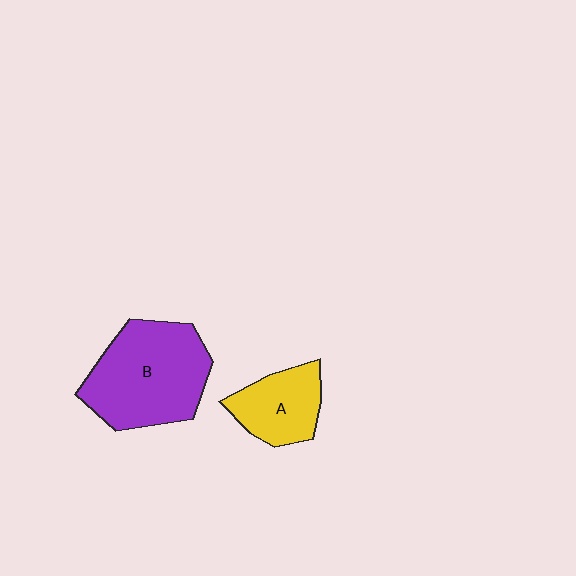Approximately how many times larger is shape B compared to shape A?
Approximately 1.9 times.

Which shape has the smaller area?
Shape A (yellow).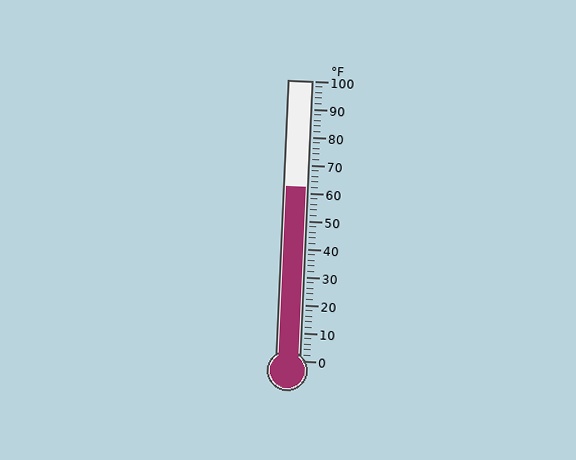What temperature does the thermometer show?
The thermometer shows approximately 62°F.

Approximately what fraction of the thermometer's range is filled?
The thermometer is filled to approximately 60% of its range.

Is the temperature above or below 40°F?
The temperature is above 40°F.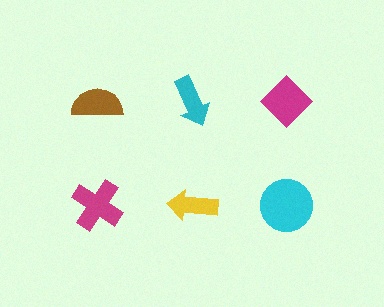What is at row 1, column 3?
A magenta diamond.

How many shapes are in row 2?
3 shapes.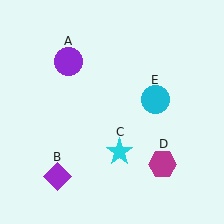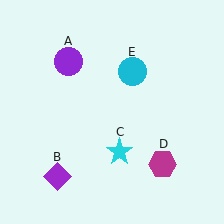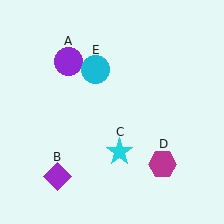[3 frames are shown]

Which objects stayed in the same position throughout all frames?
Purple circle (object A) and purple diamond (object B) and cyan star (object C) and magenta hexagon (object D) remained stationary.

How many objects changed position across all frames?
1 object changed position: cyan circle (object E).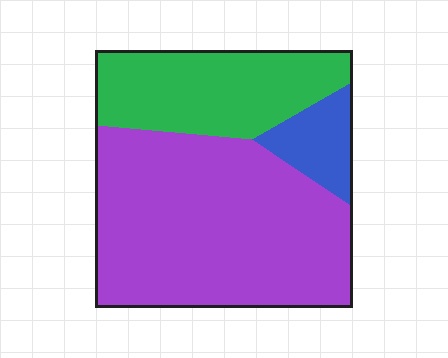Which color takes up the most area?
Purple, at roughly 60%.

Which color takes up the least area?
Blue, at roughly 10%.